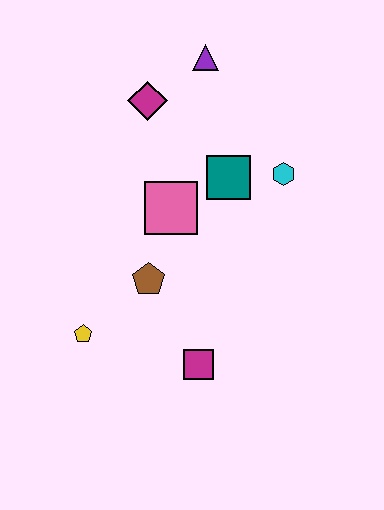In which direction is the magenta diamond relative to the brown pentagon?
The magenta diamond is above the brown pentagon.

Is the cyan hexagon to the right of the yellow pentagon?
Yes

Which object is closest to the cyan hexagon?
The teal square is closest to the cyan hexagon.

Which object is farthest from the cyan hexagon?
The yellow pentagon is farthest from the cyan hexagon.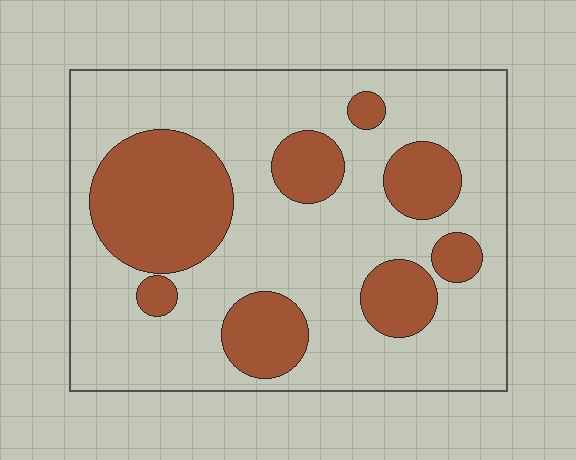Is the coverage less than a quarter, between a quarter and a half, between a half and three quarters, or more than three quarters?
Between a quarter and a half.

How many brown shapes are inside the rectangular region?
8.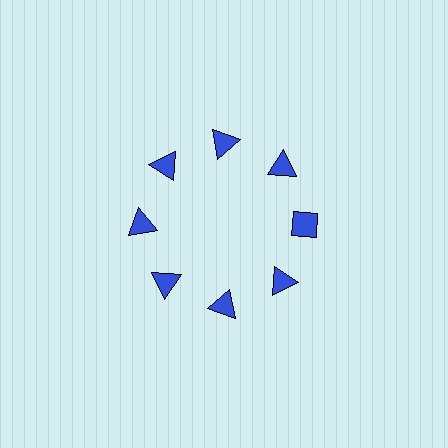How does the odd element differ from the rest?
It has a different shape: diamond instead of triangle.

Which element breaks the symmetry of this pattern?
The blue diamond at roughly the 3 o'clock position breaks the symmetry. All other shapes are blue triangles.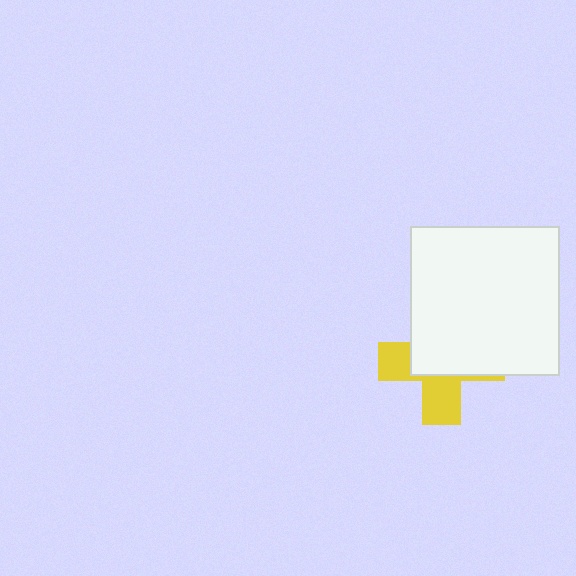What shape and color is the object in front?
The object in front is a white square.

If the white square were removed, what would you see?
You would see the complete yellow cross.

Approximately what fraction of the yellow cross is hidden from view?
Roughly 58% of the yellow cross is hidden behind the white square.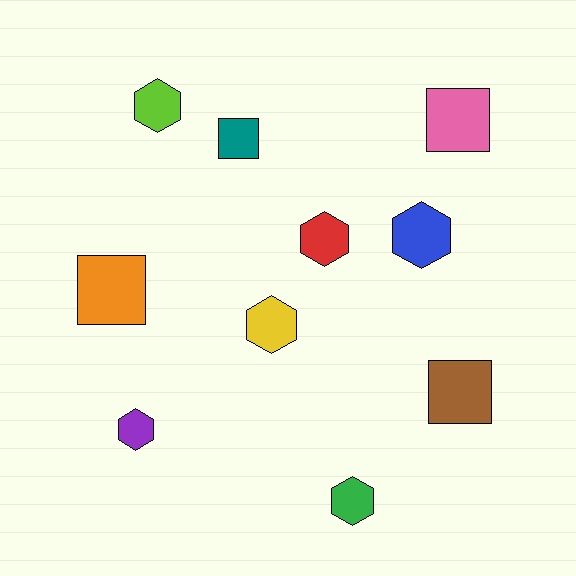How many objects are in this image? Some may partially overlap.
There are 10 objects.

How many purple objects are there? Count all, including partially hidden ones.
There is 1 purple object.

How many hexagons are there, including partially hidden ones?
There are 6 hexagons.